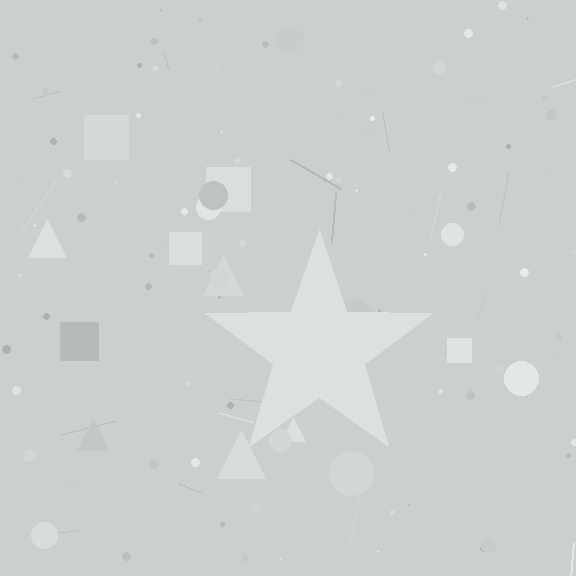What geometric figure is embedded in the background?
A star is embedded in the background.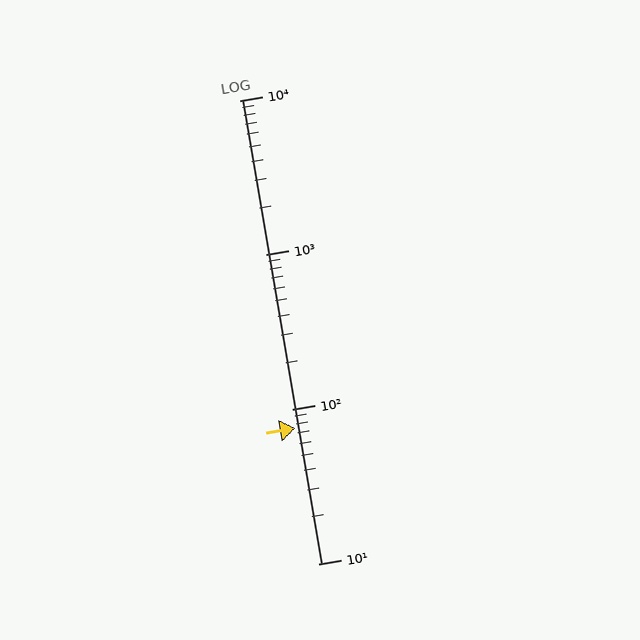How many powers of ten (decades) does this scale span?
The scale spans 3 decades, from 10 to 10000.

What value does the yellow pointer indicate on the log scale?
The pointer indicates approximately 75.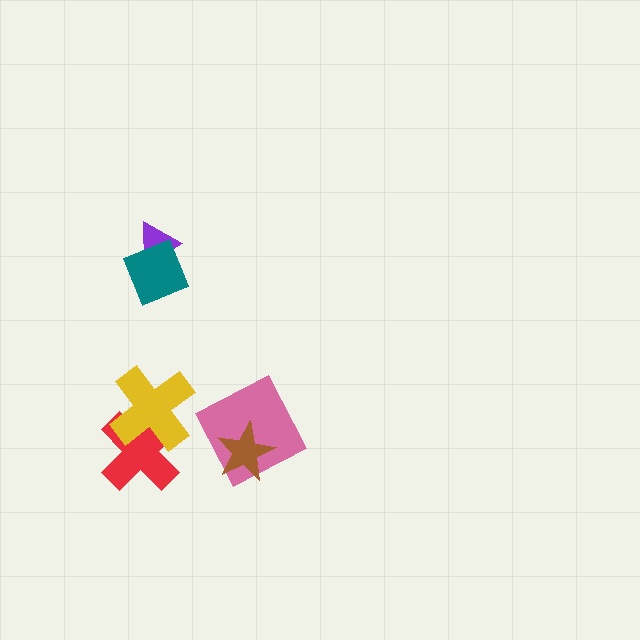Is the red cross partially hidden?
Yes, it is partially covered by another shape.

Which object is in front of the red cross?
The yellow cross is in front of the red cross.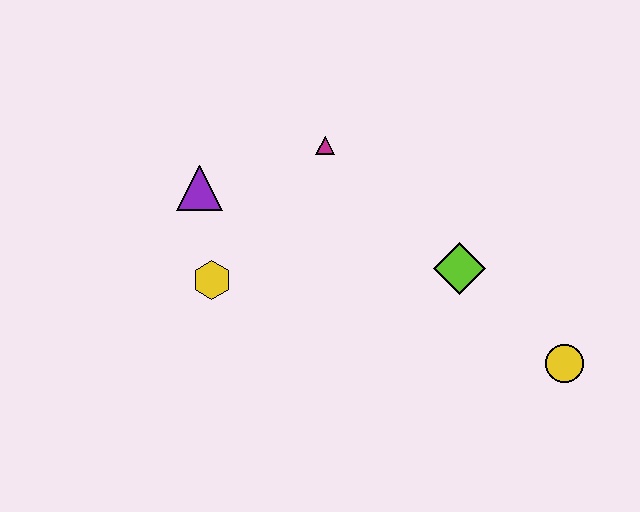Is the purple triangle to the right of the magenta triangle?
No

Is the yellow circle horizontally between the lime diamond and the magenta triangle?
No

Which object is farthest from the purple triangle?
The yellow circle is farthest from the purple triangle.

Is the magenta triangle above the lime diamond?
Yes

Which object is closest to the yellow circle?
The lime diamond is closest to the yellow circle.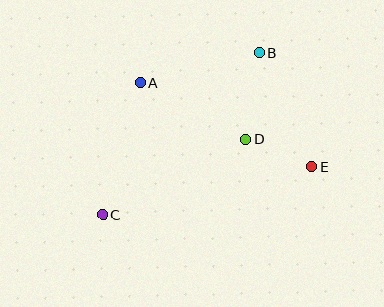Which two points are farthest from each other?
Points B and C are farthest from each other.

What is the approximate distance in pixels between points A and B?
The distance between A and B is approximately 122 pixels.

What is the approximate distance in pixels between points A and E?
The distance between A and E is approximately 191 pixels.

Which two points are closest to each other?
Points D and E are closest to each other.